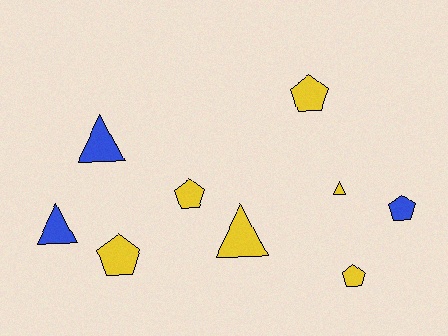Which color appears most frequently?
Yellow, with 6 objects.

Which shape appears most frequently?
Pentagon, with 5 objects.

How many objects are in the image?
There are 9 objects.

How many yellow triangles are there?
There are 2 yellow triangles.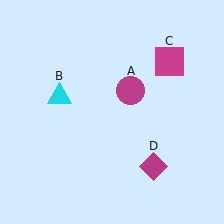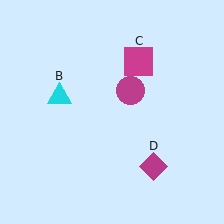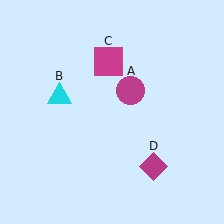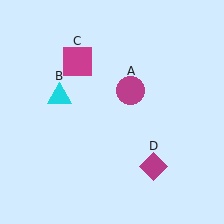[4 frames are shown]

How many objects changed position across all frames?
1 object changed position: magenta square (object C).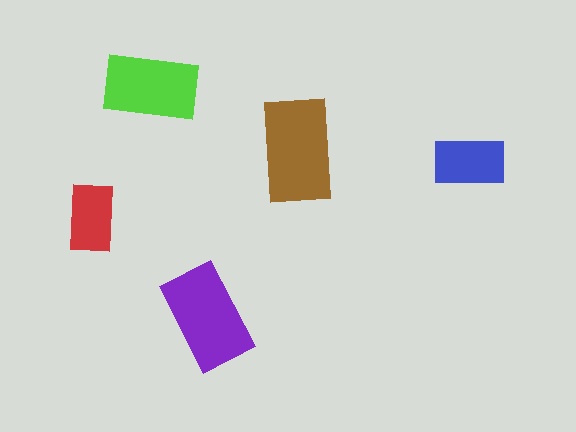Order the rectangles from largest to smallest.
the brown one, the purple one, the lime one, the blue one, the red one.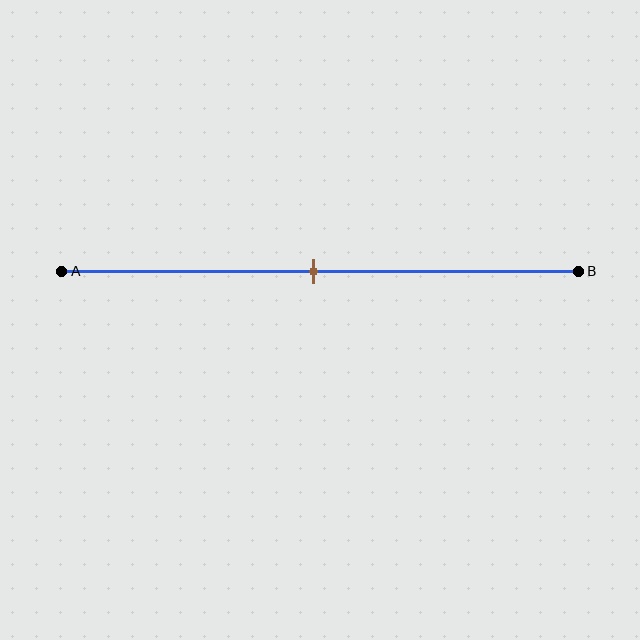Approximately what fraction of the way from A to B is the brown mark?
The brown mark is approximately 50% of the way from A to B.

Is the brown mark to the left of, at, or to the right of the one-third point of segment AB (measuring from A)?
The brown mark is to the right of the one-third point of segment AB.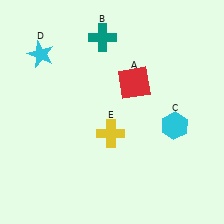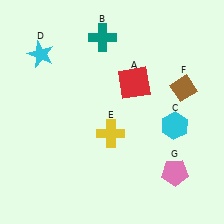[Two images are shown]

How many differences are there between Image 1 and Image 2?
There are 2 differences between the two images.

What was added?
A brown diamond (F), a pink pentagon (G) were added in Image 2.